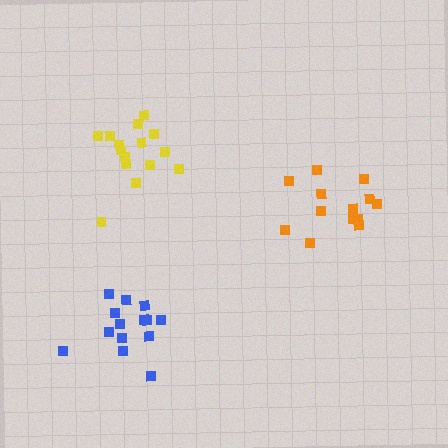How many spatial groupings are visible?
There are 3 spatial groupings.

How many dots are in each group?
Group 1: 15 dots, Group 2: 14 dots, Group 3: 13 dots (42 total).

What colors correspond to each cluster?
The clusters are colored: yellow, blue, orange.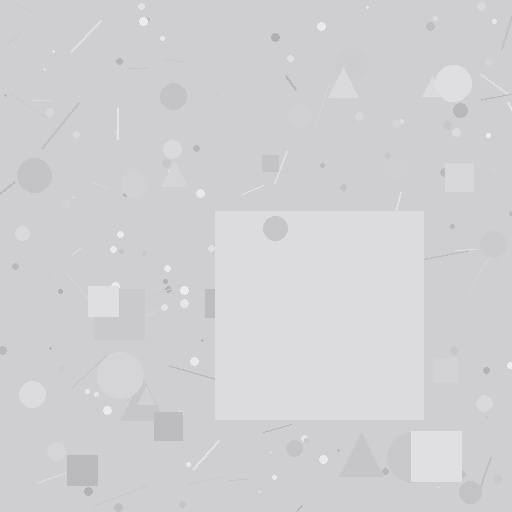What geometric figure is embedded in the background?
A square is embedded in the background.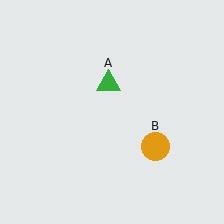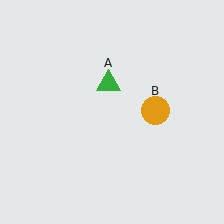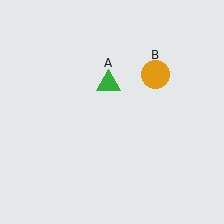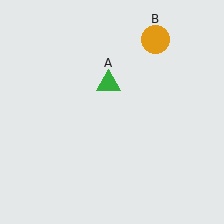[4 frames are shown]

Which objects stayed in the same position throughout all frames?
Green triangle (object A) remained stationary.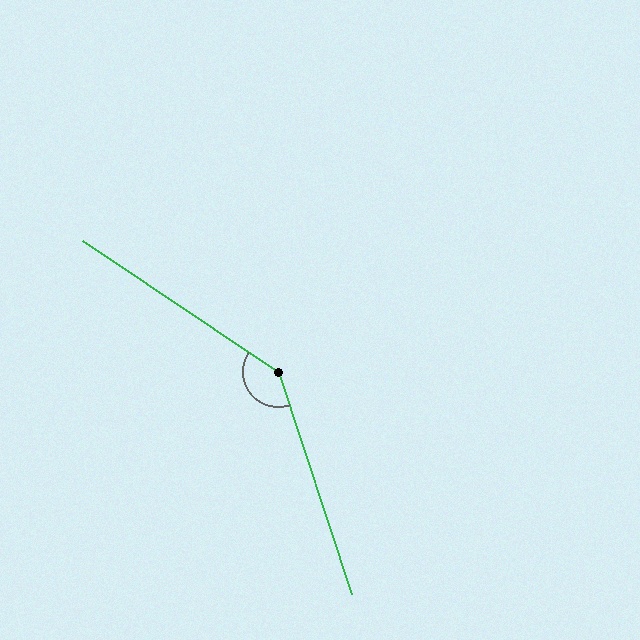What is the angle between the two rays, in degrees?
Approximately 142 degrees.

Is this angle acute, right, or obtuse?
It is obtuse.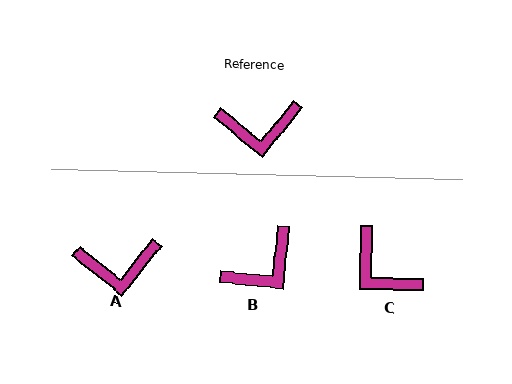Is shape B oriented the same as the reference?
No, it is off by about 33 degrees.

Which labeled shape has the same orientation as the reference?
A.